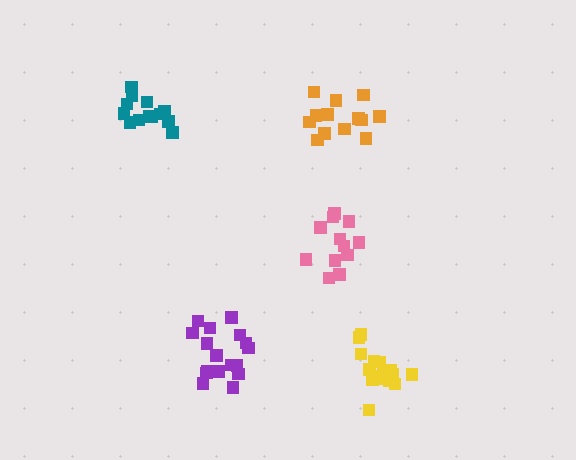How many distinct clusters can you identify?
There are 5 distinct clusters.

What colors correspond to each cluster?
The clusters are colored: orange, purple, yellow, teal, pink.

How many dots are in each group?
Group 1: 13 dots, Group 2: 17 dots, Group 3: 16 dots, Group 4: 13 dots, Group 5: 13 dots (72 total).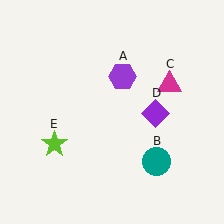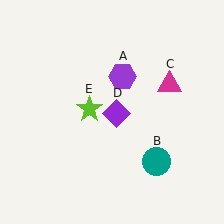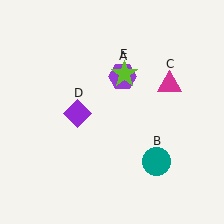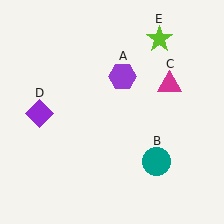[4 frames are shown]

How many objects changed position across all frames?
2 objects changed position: purple diamond (object D), lime star (object E).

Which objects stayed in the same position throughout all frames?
Purple hexagon (object A) and teal circle (object B) and magenta triangle (object C) remained stationary.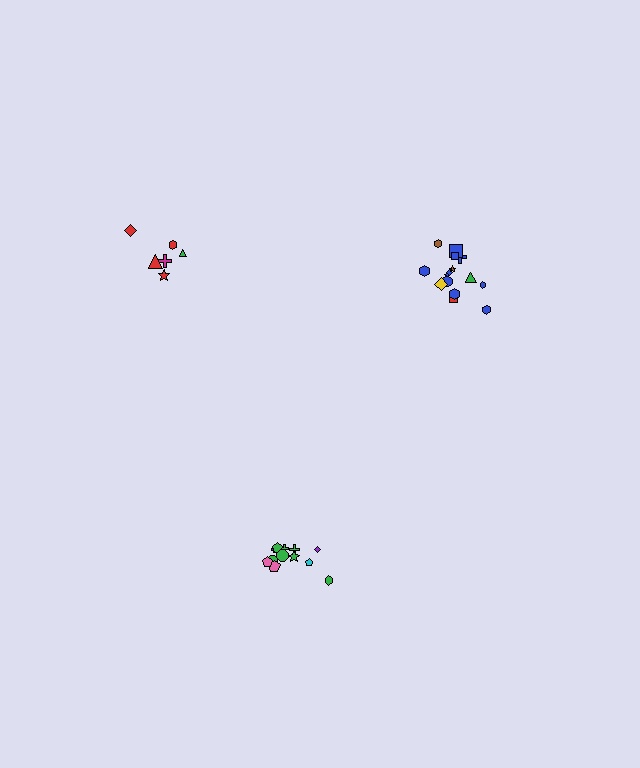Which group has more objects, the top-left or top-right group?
The top-right group.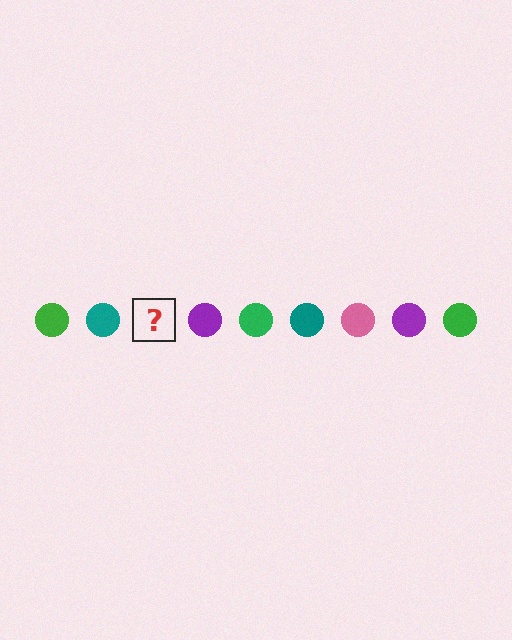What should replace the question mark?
The question mark should be replaced with a pink circle.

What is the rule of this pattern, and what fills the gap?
The rule is that the pattern cycles through green, teal, pink, purple circles. The gap should be filled with a pink circle.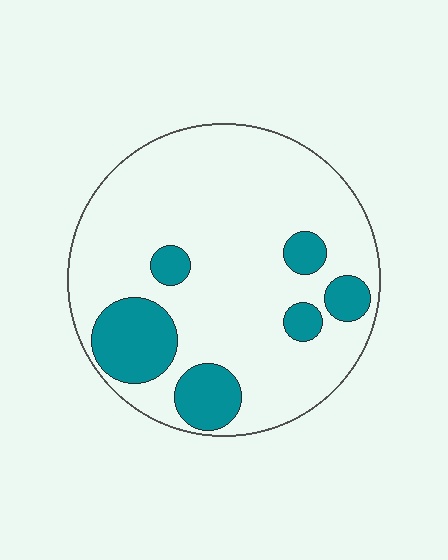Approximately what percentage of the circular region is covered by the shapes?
Approximately 20%.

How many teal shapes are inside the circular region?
6.